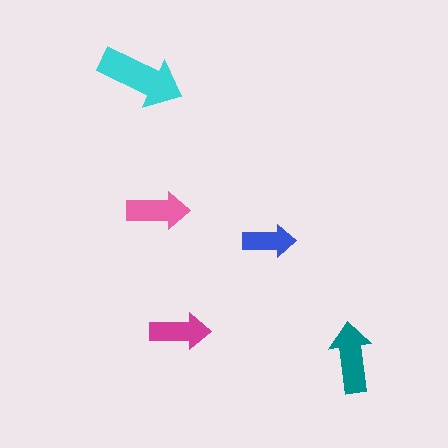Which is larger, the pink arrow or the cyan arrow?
The cyan one.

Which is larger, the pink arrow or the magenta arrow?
The pink one.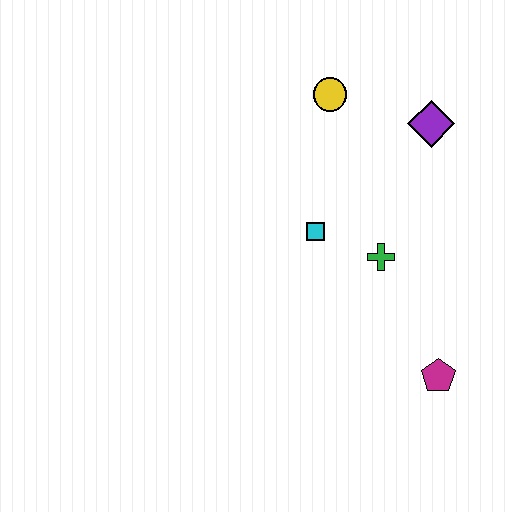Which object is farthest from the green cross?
The yellow circle is farthest from the green cross.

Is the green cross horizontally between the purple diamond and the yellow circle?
Yes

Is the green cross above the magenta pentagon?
Yes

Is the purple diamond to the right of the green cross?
Yes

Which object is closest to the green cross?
The cyan square is closest to the green cross.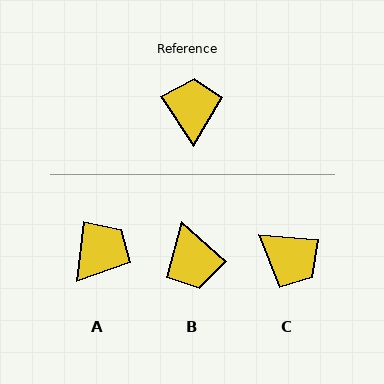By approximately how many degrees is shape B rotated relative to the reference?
Approximately 164 degrees clockwise.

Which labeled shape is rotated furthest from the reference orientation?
B, about 164 degrees away.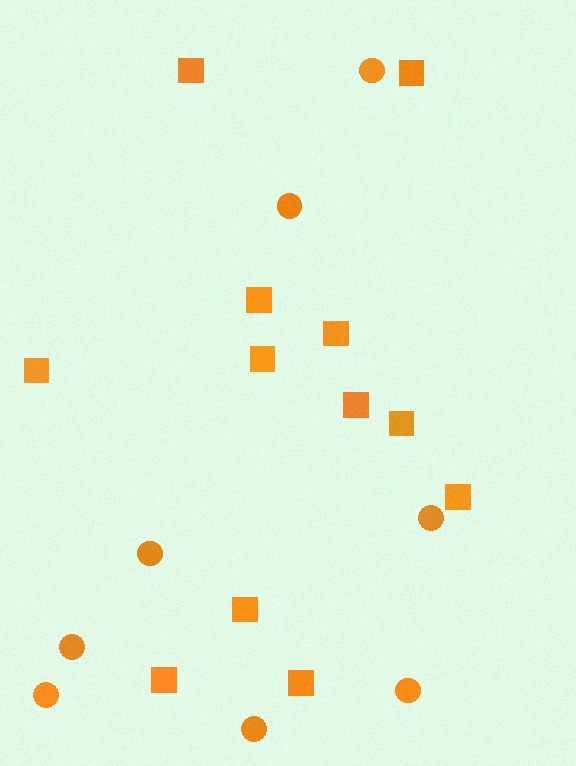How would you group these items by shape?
There are 2 groups: one group of circles (8) and one group of squares (12).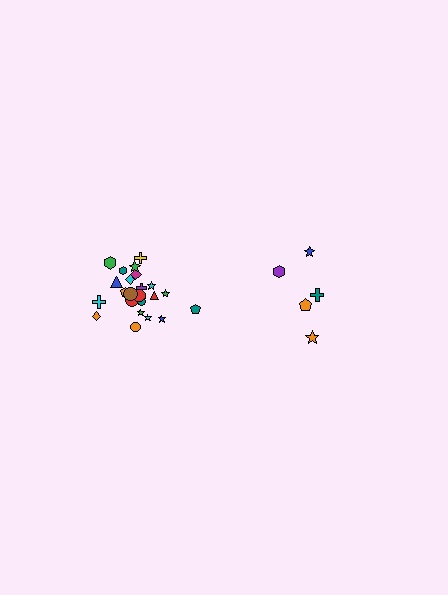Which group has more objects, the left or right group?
The left group.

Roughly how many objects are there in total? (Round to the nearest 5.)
Roughly 30 objects in total.